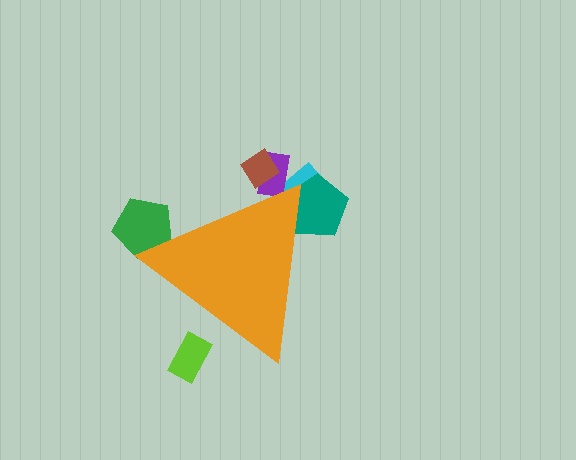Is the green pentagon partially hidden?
Yes, the green pentagon is partially hidden behind the orange triangle.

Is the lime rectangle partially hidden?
Yes, the lime rectangle is partially hidden behind the orange triangle.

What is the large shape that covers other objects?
An orange triangle.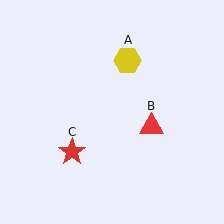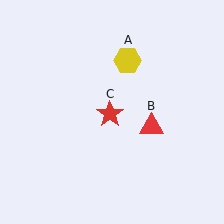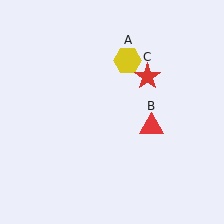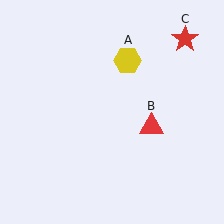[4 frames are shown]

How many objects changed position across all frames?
1 object changed position: red star (object C).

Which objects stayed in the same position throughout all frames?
Yellow hexagon (object A) and red triangle (object B) remained stationary.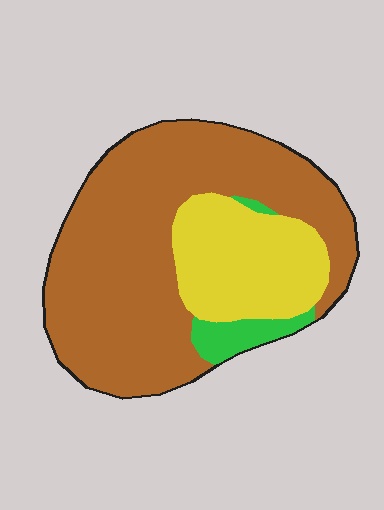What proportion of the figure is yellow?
Yellow covers about 25% of the figure.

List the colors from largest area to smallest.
From largest to smallest: brown, yellow, green.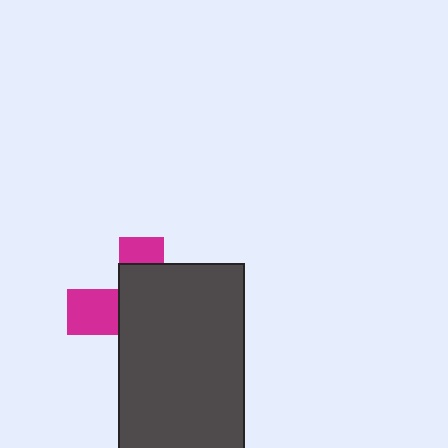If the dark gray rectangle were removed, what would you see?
You would see the complete magenta cross.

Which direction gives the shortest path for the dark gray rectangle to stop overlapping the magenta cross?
Moving right gives the shortest separation.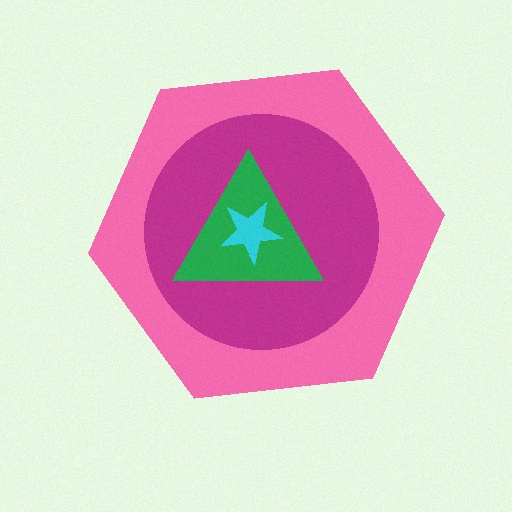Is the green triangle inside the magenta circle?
Yes.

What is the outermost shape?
The pink hexagon.